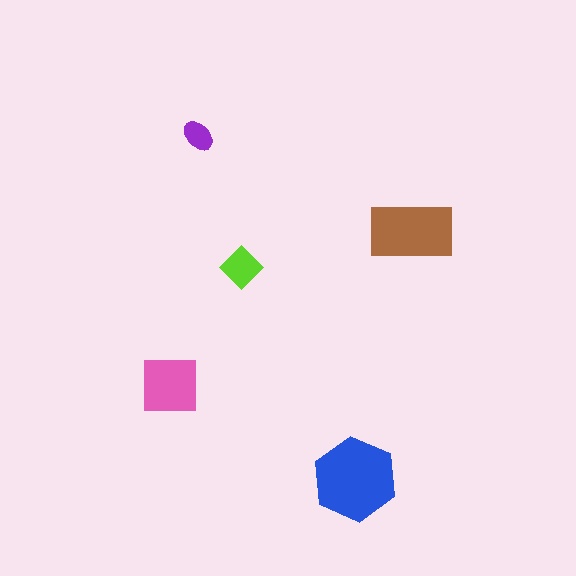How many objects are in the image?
There are 5 objects in the image.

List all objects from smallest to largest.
The purple ellipse, the lime diamond, the pink square, the brown rectangle, the blue hexagon.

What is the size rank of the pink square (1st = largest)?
3rd.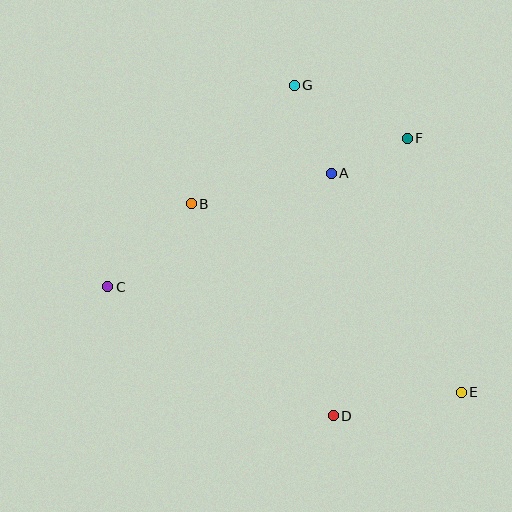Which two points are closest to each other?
Points A and F are closest to each other.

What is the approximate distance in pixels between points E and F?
The distance between E and F is approximately 260 pixels.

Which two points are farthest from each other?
Points C and E are farthest from each other.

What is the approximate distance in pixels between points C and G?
The distance between C and G is approximately 275 pixels.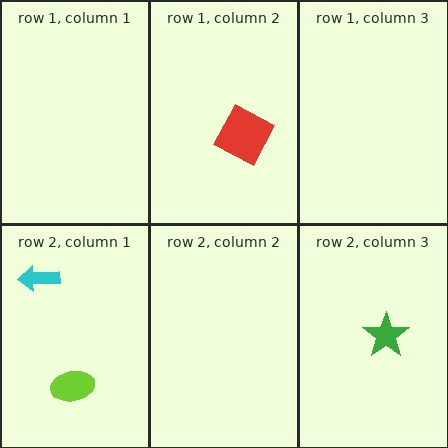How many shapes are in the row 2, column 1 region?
2.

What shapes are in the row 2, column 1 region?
The cyan arrow, the lime ellipse.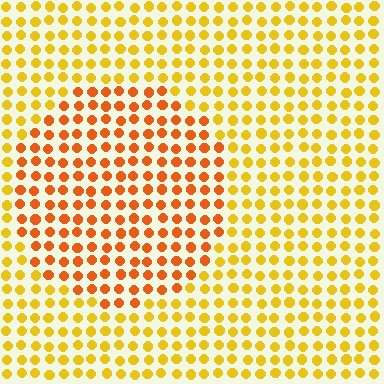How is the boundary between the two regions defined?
The boundary is defined purely by a slight shift in hue (about 30 degrees). Spacing, size, and orientation are identical on both sides.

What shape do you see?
I see a circle.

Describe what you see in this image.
The image is filled with small yellow elements in a uniform arrangement. A circle-shaped region is visible where the elements are tinted to a slightly different hue, forming a subtle color boundary.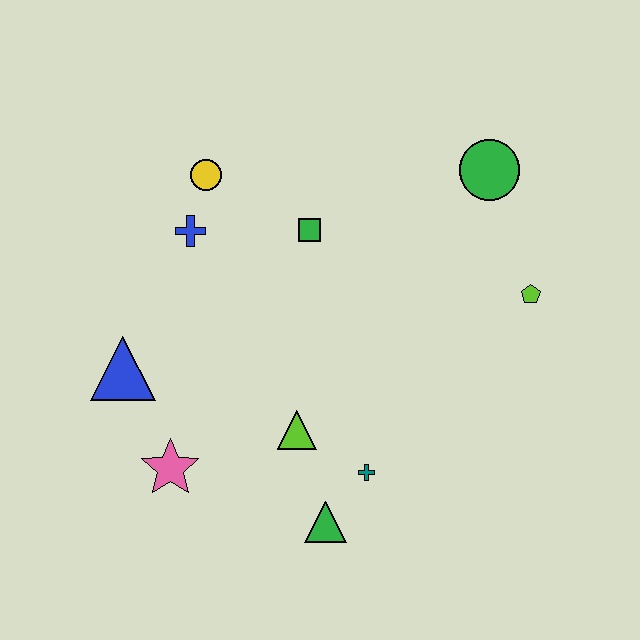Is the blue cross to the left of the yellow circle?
Yes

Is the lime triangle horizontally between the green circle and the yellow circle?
Yes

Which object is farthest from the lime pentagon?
The blue triangle is farthest from the lime pentagon.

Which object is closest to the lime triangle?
The teal cross is closest to the lime triangle.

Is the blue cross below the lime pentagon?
No